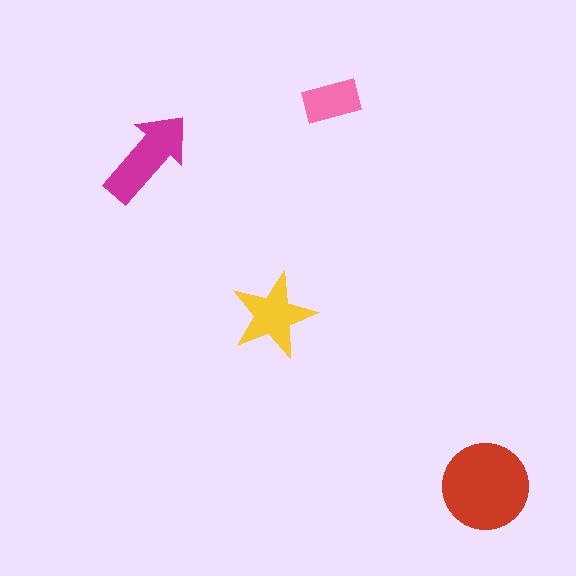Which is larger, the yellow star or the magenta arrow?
The magenta arrow.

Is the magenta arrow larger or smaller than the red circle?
Smaller.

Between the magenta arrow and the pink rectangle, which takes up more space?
The magenta arrow.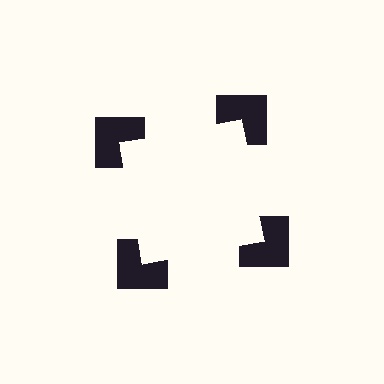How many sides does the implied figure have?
4 sides.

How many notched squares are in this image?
There are 4 — one at each vertex of the illusory square.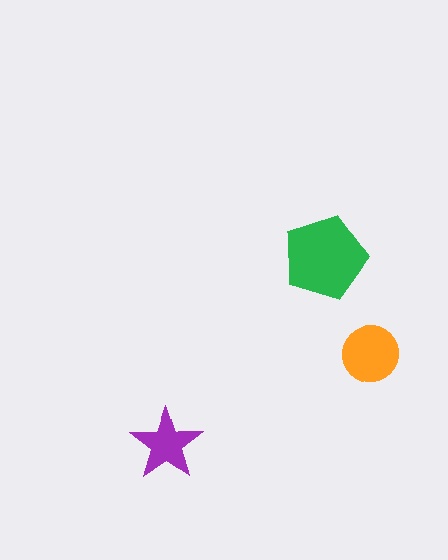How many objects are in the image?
There are 3 objects in the image.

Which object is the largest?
The green pentagon.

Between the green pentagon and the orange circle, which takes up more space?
The green pentagon.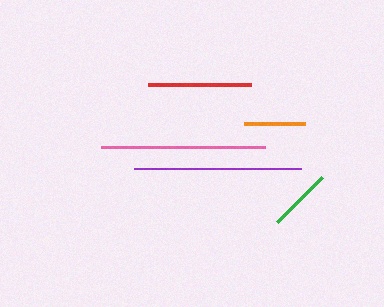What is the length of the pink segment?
The pink segment is approximately 164 pixels long.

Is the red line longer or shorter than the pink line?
The pink line is longer than the red line.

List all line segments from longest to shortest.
From longest to shortest: purple, pink, red, green, orange.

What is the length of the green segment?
The green segment is approximately 64 pixels long.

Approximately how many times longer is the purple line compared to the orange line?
The purple line is approximately 2.7 times the length of the orange line.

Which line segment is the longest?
The purple line is the longest at approximately 167 pixels.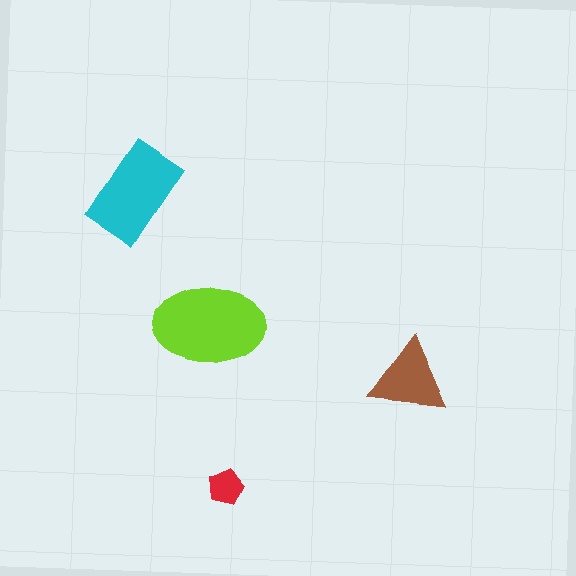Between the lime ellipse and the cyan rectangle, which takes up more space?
The lime ellipse.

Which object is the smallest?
The red pentagon.